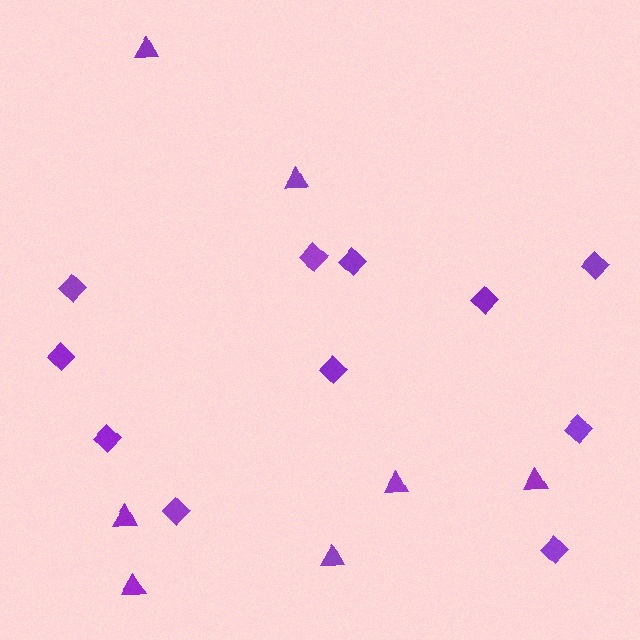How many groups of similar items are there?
There are 2 groups: one group of triangles (7) and one group of diamonds (11).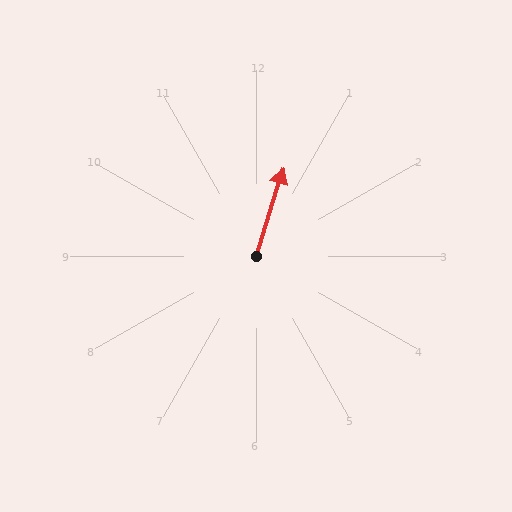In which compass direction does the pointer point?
North.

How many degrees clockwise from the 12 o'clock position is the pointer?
Approximately 17 degrees.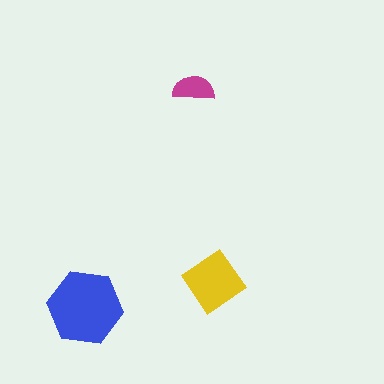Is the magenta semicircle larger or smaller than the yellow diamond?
Smaller.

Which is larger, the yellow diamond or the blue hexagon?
The blue hexagon.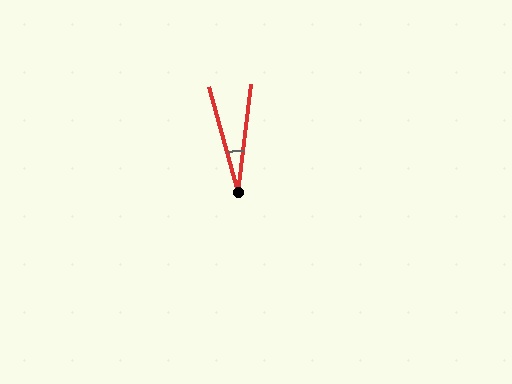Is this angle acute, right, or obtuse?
It is acute.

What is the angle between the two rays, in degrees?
Approximately 23 degrees.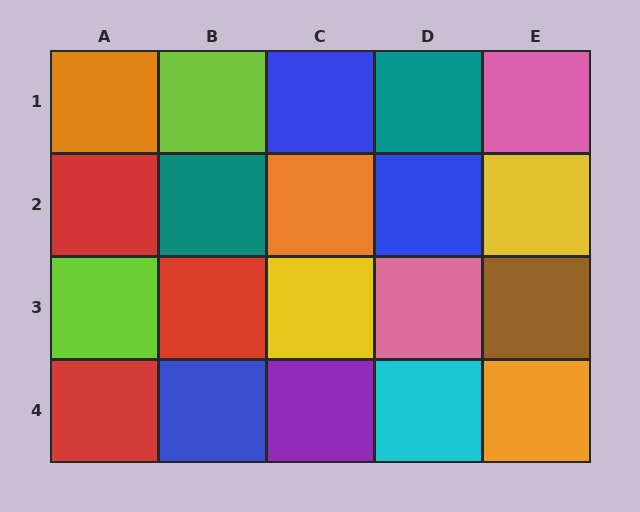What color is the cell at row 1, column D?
Teal.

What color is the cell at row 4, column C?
Purple.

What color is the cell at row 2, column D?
Blue.